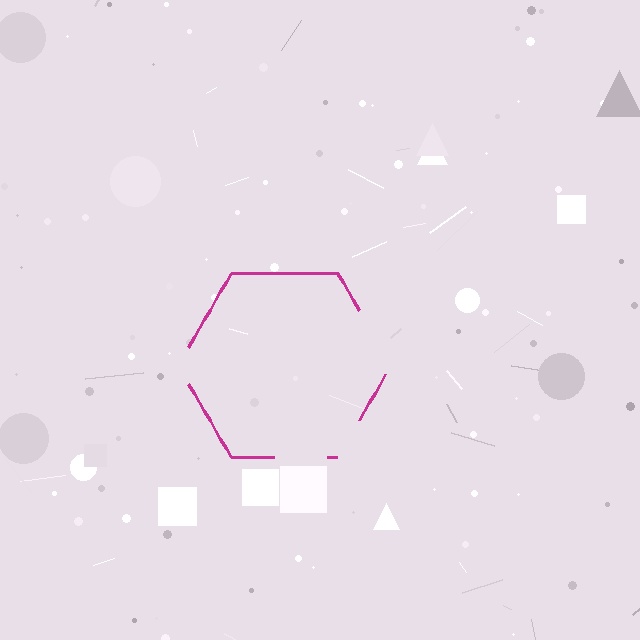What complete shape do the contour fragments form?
The contour fragments form a hexagon.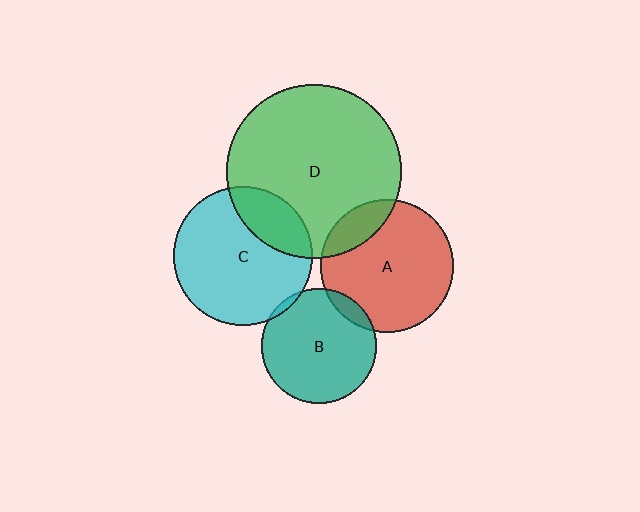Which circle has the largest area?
Circle D (green).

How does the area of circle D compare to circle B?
Approximately 2.3 times.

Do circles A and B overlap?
Yes.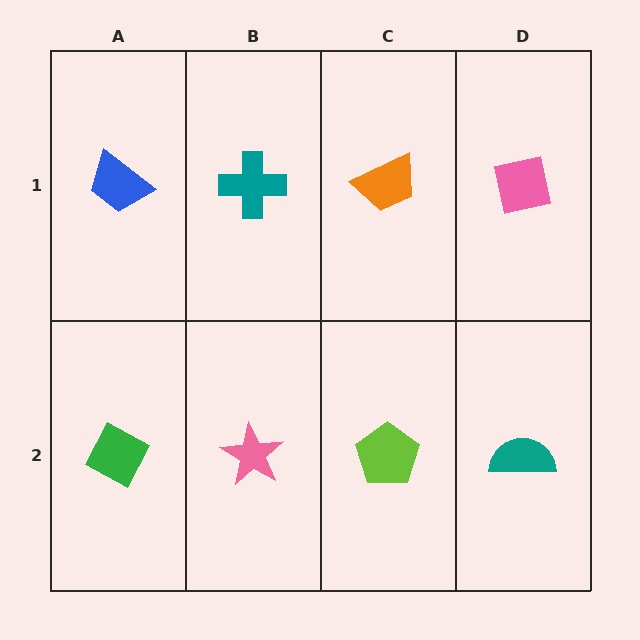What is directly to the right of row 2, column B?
A lime pentagon.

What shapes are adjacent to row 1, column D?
A teal semicircle (row 2, column D), an orange trapezoid (row 1, column C).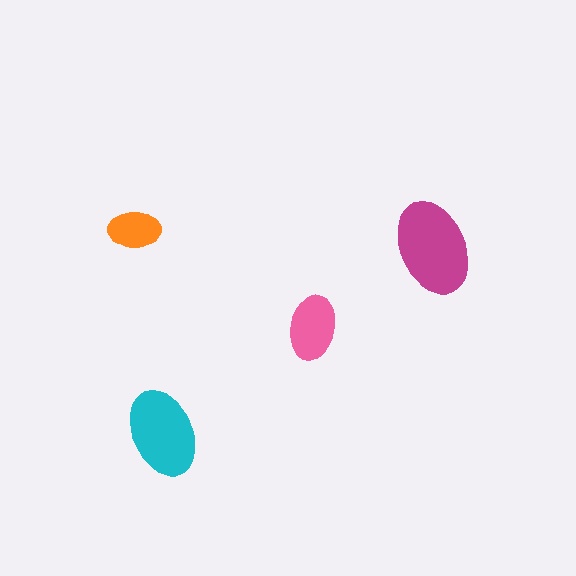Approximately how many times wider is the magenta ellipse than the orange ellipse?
About 2 times wider.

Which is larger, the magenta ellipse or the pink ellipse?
The magenta one.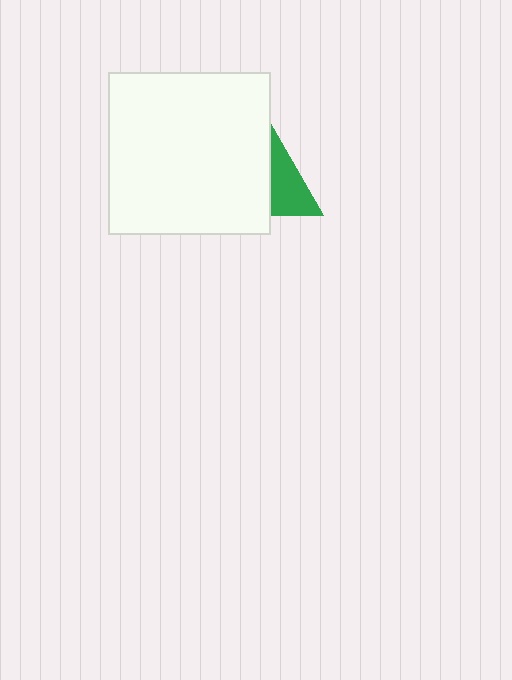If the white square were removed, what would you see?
You would see the complete green triangle.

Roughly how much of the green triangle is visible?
A small part of it is visible (roughly 32%).